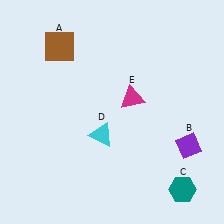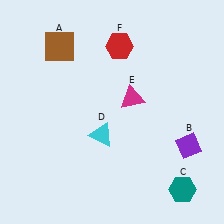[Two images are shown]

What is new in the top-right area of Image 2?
A red hexagon (F) was added in the top-right area of Image 2.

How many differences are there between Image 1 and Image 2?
There is 1 difference between the two images.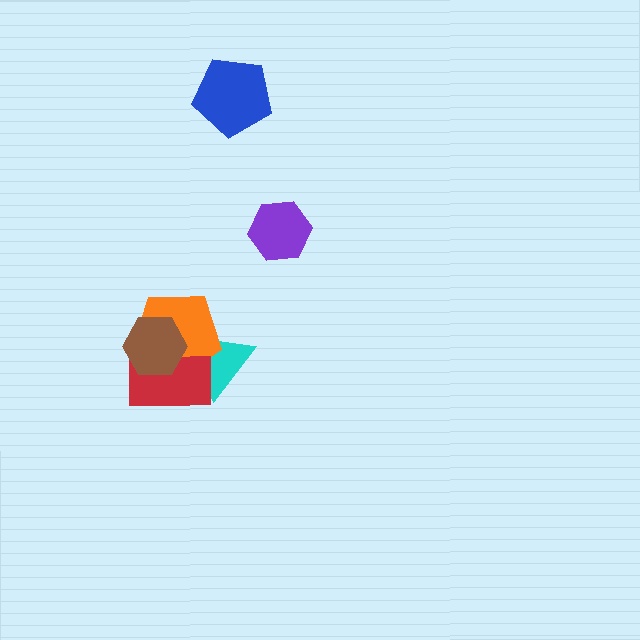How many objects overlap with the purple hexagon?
0 objects overlap with the purple hexagon.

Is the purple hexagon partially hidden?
No, no other shape covers it.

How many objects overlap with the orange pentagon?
3 objects overlap with the orange pentagon.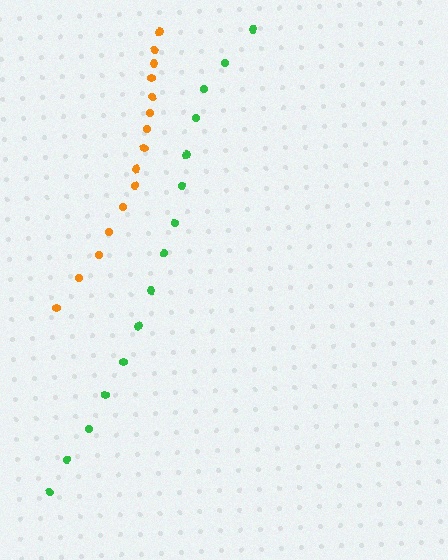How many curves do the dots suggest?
There are 2 distinct paths.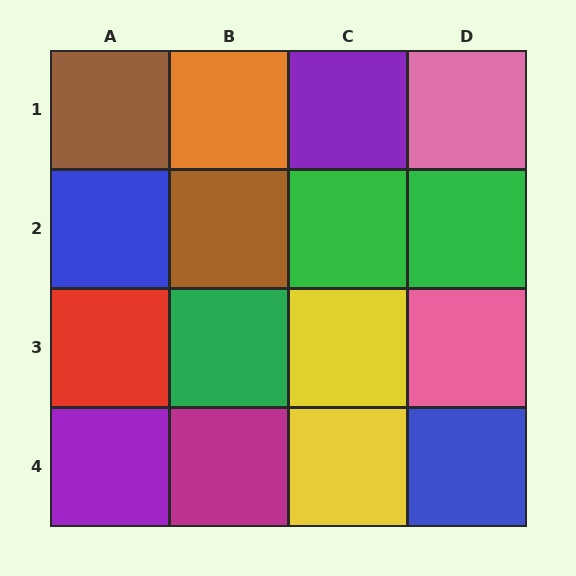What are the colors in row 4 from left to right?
Purple, magenta, yellow, blue.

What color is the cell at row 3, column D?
Pink.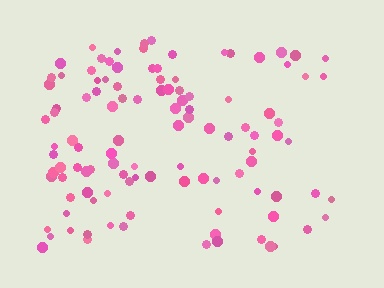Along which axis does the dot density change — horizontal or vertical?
Horizontal.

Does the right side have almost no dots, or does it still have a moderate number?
Still a moderate number, just noticeably fewer than the left.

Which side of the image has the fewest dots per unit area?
The right.